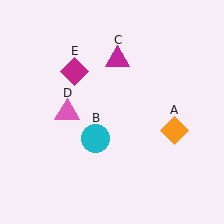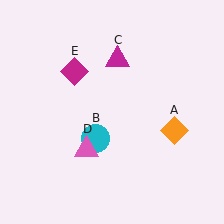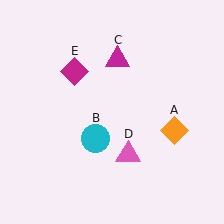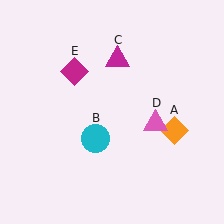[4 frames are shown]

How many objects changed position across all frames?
1 object changed position: pink triangle (object D).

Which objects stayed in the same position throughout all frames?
Orange diamond (object A) and cyan circle (object B) and magenta triangle (object C) and magenta diamond (object E) remained stationary.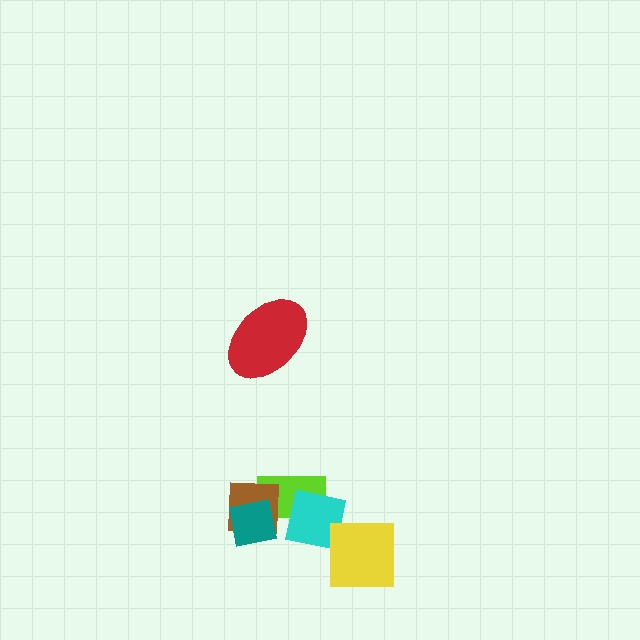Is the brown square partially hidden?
Yes, it is partially covered by another shape.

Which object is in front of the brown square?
The teal square is in front of the brown square.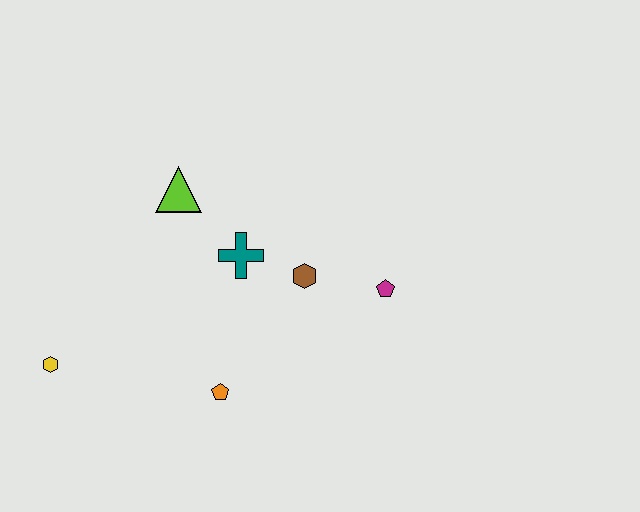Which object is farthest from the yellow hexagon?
The magenta pentagon is farthest from the yellow hexagon.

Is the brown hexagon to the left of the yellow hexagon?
No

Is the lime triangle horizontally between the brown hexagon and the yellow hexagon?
Yes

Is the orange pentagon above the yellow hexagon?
No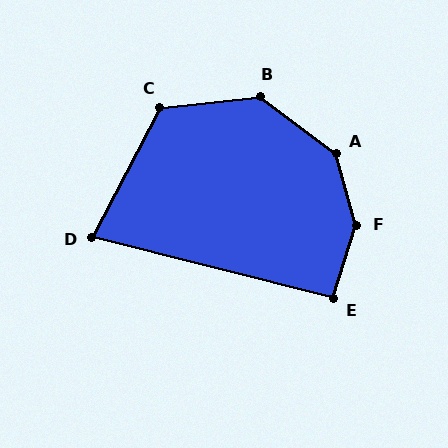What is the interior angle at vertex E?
Approximately 93 degrees (approximately right).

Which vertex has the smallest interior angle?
D, at approximately 77 degrees.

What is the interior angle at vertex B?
Approximately 136 degrees (obtuse).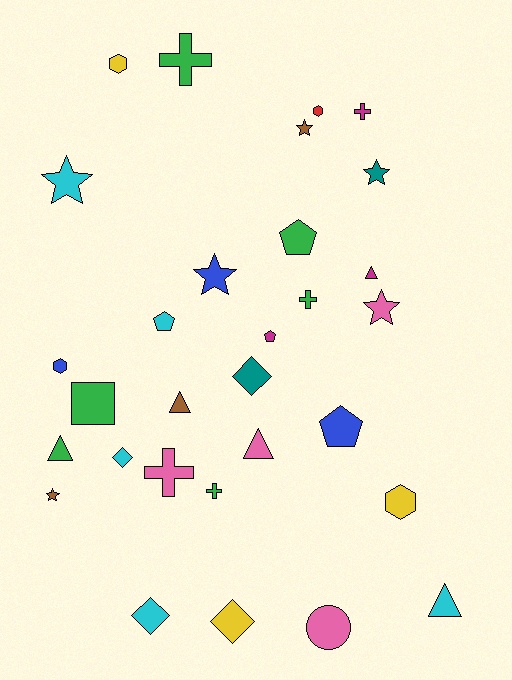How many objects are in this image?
There are 30 objects.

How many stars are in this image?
There are 6 stars.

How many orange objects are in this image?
There are no orange objects.